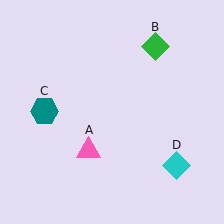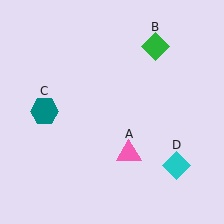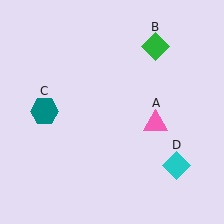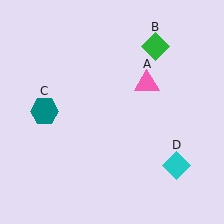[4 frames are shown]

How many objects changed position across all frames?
1 object changed position: pink triangle (object A).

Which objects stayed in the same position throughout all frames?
Green diamond (object B) and teal hexagon (object C) and cyan diamond (object D) remained stationary.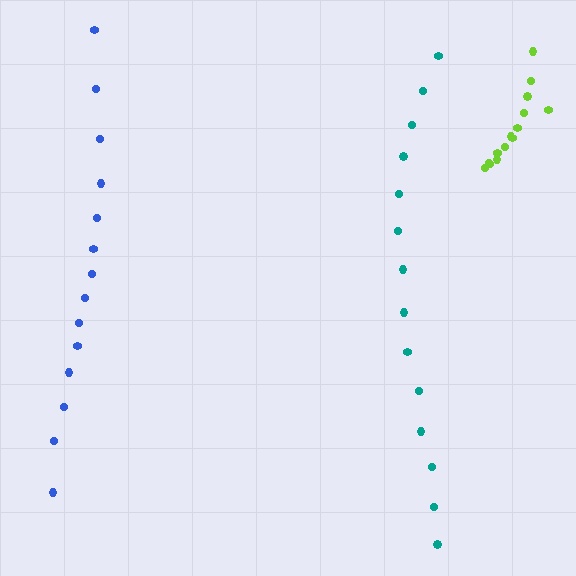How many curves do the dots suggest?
There are 3 distinct paths.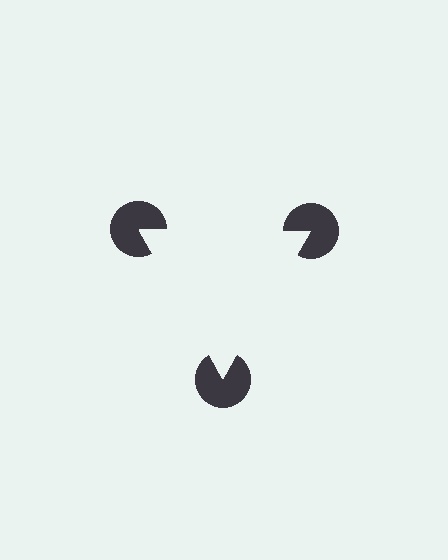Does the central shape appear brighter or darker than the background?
It typically appears slightly brighter than the background, even though no actual brightness change is drawn.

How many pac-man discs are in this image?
There are 3 — one at each vertex of the illusory triangle.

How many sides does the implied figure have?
3 sides.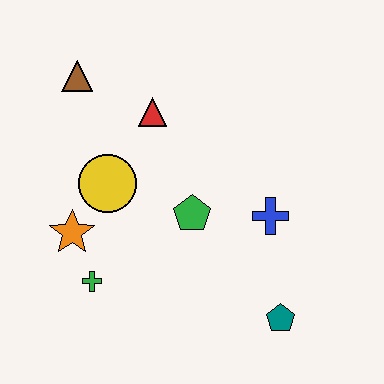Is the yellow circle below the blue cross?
No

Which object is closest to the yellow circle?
The orange star is closest to the yellow circle.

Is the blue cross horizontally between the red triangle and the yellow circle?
No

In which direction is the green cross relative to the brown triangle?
The green cross is below the brown triangle.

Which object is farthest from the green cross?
The brown triangle is farthest from the green cross.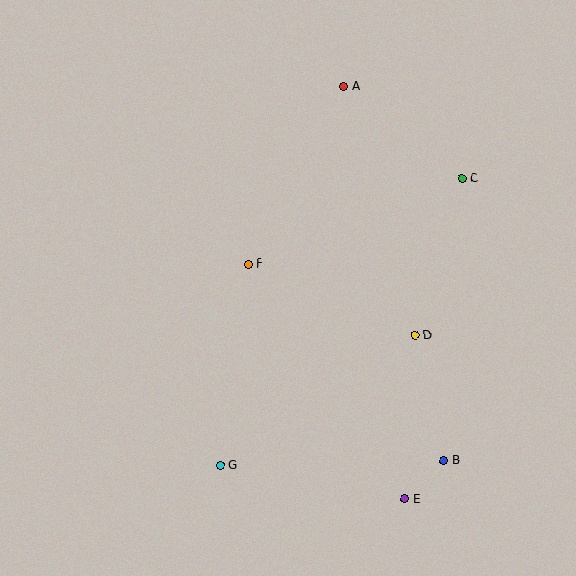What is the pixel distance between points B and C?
The distance between B and C is 282 pixels.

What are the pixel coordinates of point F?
Point F is at (248, 264).